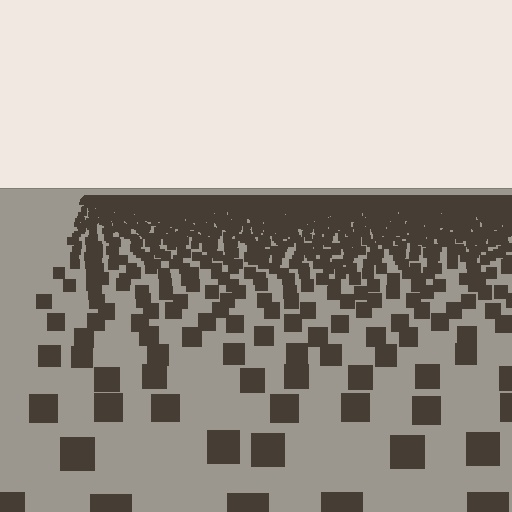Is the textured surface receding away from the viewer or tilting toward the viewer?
The surface is receding away from the viewer. Texture elements get smaller and denser toward the top.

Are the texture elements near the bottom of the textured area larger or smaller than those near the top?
Larger. Near the bottom, elements are closer to the viewer and appear at a bigger on-screen size.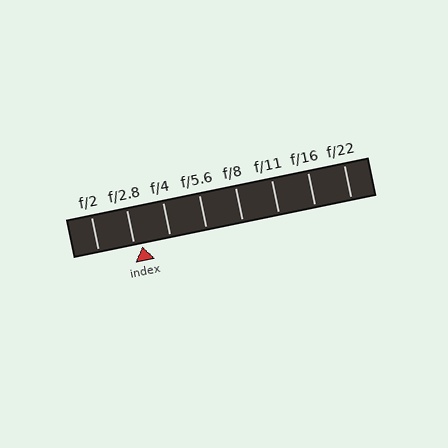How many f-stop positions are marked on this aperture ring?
There are 8 f-stop positions marked.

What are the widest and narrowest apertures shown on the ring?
The widest aperture shown is f/2 and the narrowest is f/22.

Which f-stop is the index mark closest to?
The index mark is closest to f/2.8.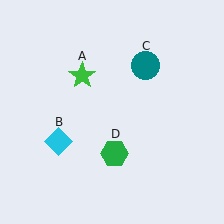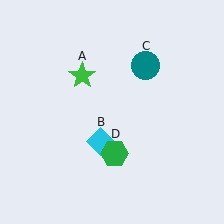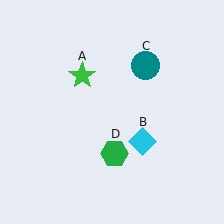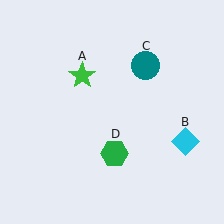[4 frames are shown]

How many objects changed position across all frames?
1 object changed position: cyan diamond (object B).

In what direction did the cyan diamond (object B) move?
The cyan diamond (object B) moved right.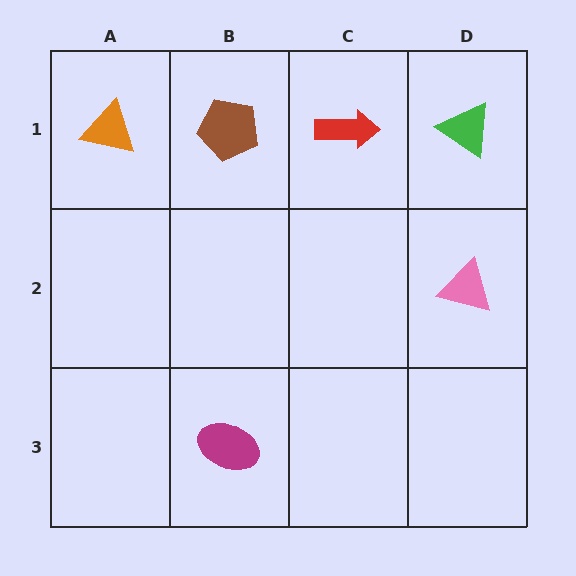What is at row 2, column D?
A pink triangle.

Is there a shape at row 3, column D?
No, that cell is empty.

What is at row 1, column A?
An orange triangle.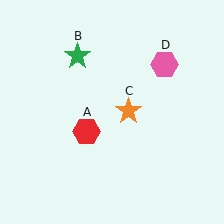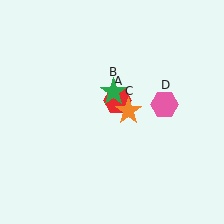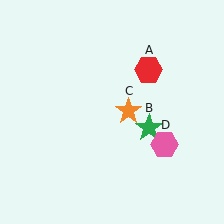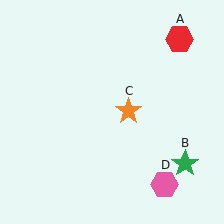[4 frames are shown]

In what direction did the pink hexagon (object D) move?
The pink hexagon (object D) moved down.